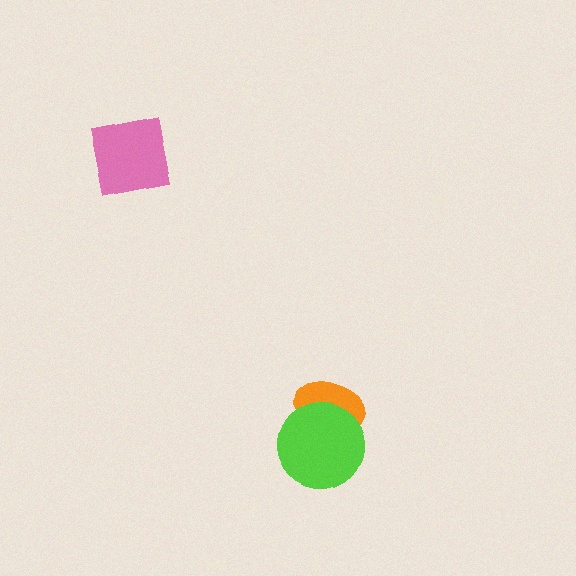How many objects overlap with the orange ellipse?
1 object overlaps with the orange ellipse.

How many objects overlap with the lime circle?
1 object overlaps with the lime circle.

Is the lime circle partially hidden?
No, no other shape covers it.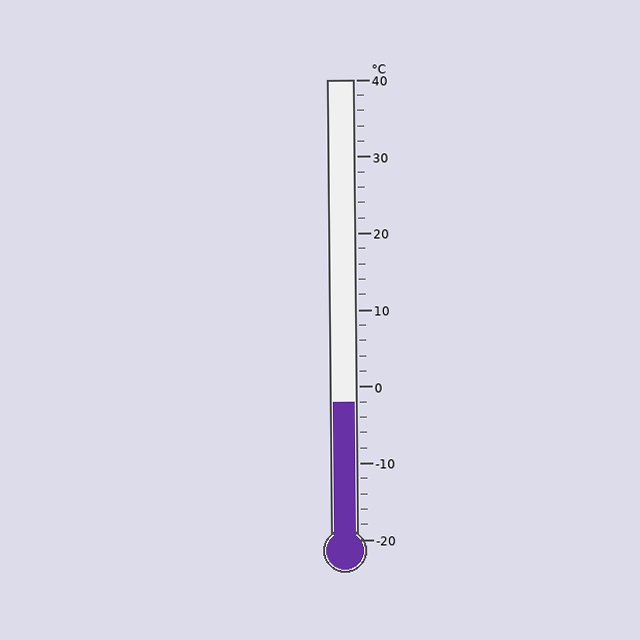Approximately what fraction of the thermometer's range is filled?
The thermometer is filled to approximately 30% of its range.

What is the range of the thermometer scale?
The thermometer scale ranges from -20°C to 40°C.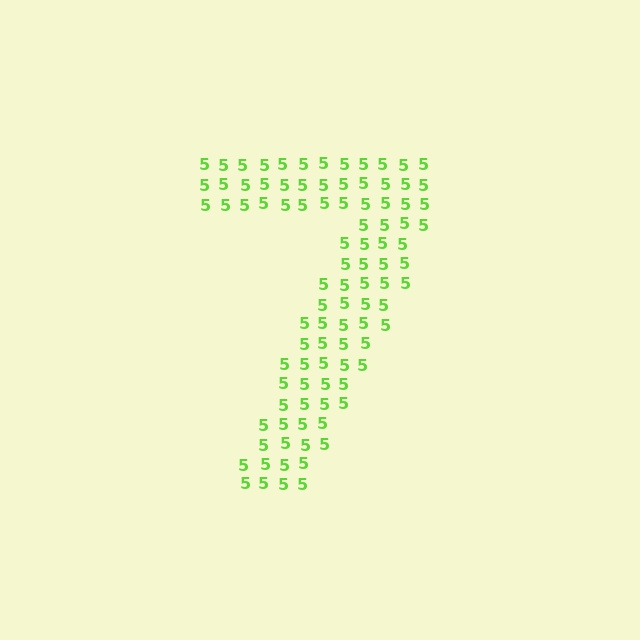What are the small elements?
The small elements are digit 5's.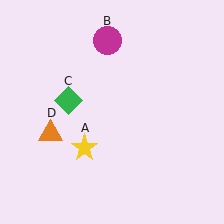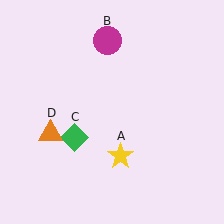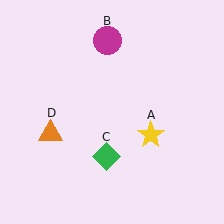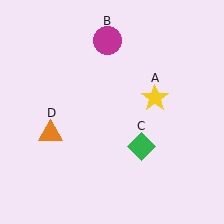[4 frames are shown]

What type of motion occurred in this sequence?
The yellow star (object A), green diamond (object C) rotated counterclockwise around the center of the scene.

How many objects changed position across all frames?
2 objects changed position: yellow star (object A), green diamond (object C).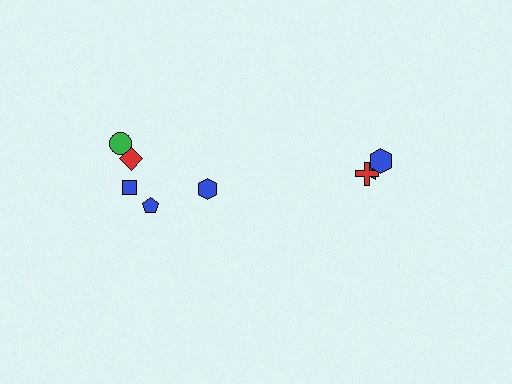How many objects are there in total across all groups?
There are 8 objects.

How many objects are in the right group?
There are 3 objects.